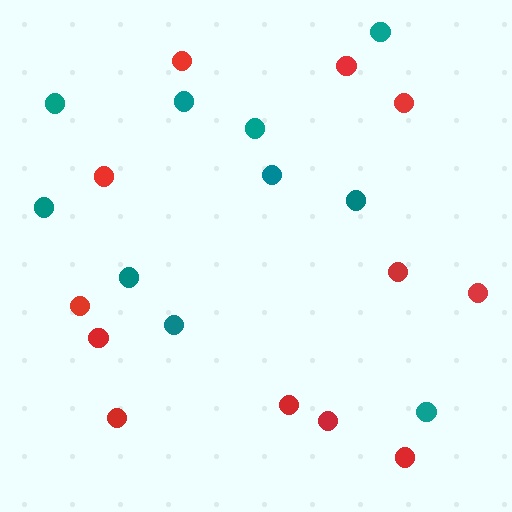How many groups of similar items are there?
There are 2 groups: one group of red circles (12) and one group of teal circles (10).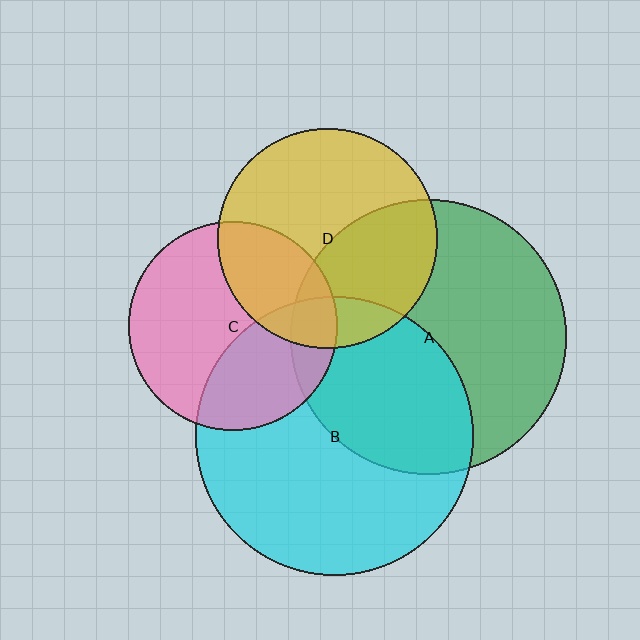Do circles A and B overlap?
Yes.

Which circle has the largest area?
Circle B (cyan).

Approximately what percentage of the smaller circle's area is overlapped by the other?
Approximately 40%.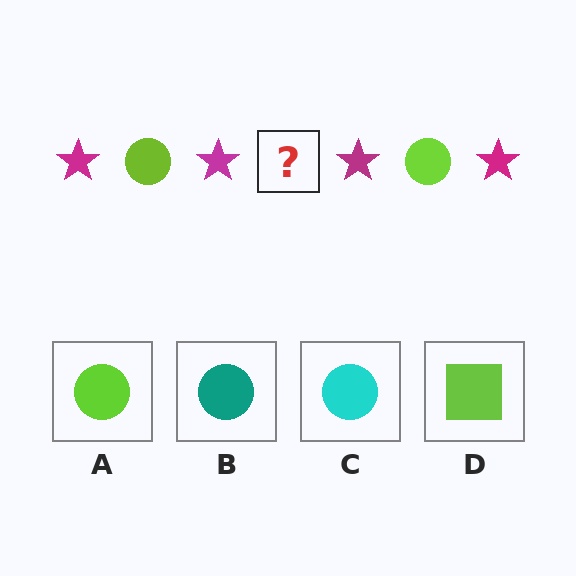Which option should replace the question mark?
Option A.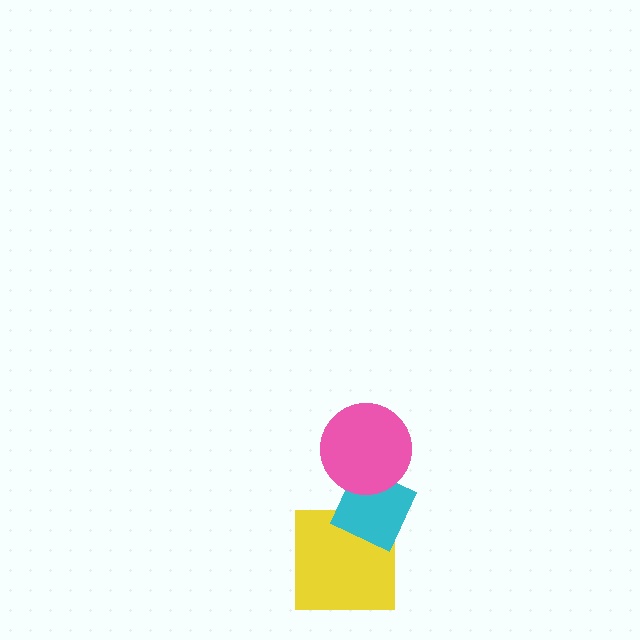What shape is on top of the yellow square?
The cyan diamond is on top of the yellow square.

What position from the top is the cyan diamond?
The cyan diamond is 2nd from the top.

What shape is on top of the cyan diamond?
The pink circle is on top of the cyan diamond.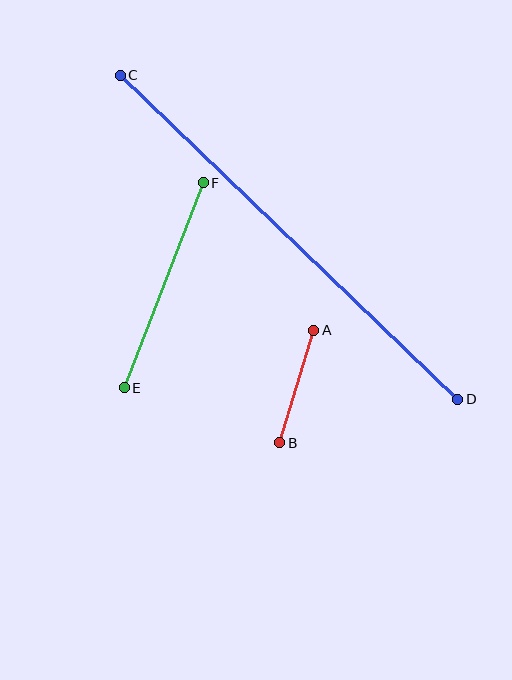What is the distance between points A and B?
The distance is approximately 118 pixels.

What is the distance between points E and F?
The distance is approximately 220 pixels.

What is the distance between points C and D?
The distance is approximately 468 pixels.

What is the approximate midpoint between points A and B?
The midpoint is at approximately (297, 386) pixels.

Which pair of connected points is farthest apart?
Points C and D are farthest apart.